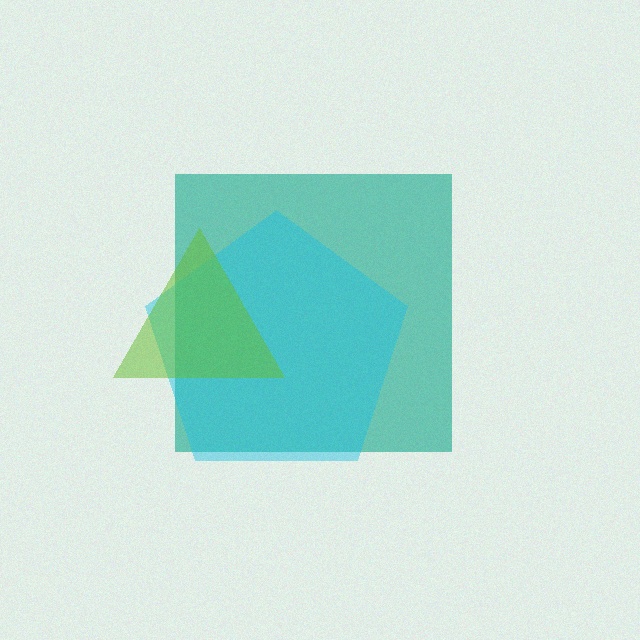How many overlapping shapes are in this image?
There are 3 overlapping shapes in the image.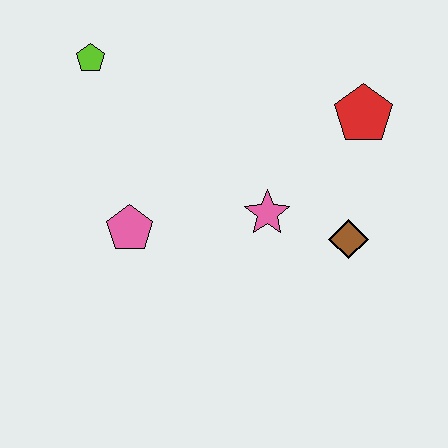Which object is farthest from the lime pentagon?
The brown diamond is farthest from the lime pentagon.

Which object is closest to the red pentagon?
The brown diamond is closest to the red pentagon.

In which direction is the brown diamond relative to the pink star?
The brown diamond is to the right of the pink star.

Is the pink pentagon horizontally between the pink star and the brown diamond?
No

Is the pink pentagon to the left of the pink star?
Yes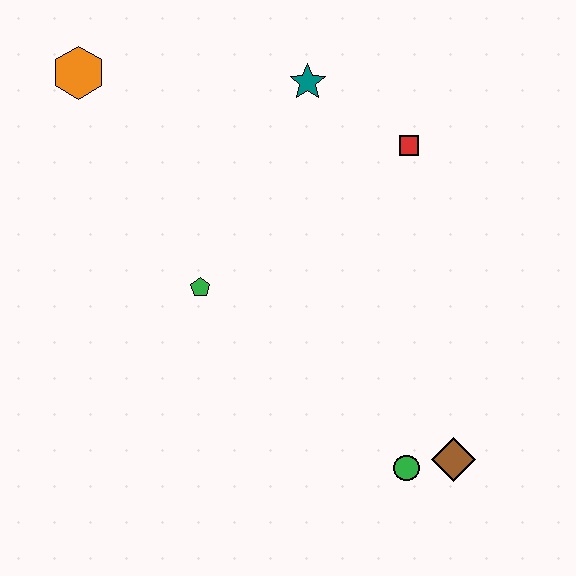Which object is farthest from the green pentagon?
The brown diamond is farthest from the green pentagon.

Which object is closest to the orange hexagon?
The teal star is closest to the orange hexagon.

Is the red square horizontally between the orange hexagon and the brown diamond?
Yes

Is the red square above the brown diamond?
Yes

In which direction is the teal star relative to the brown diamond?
The teal star is above the brown diamond.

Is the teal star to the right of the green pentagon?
Yes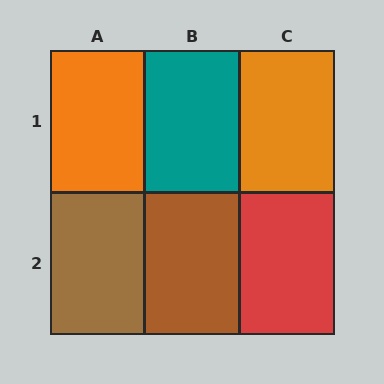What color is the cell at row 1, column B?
Teal.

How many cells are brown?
2 cells are brown.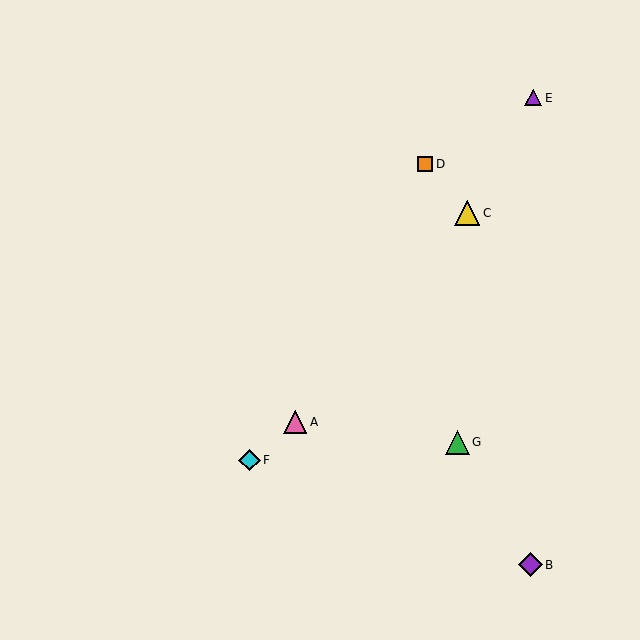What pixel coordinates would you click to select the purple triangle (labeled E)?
Click at (533, 98) to select the purple triangle E.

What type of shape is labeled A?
Shape A is a pink triangle.